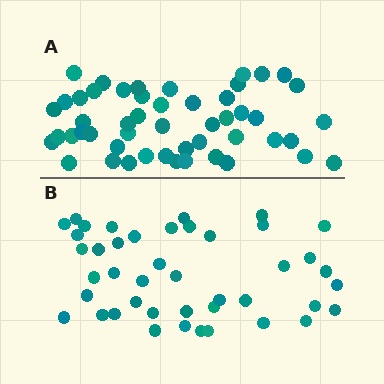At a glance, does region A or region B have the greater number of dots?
Region A (the top region) has more dots.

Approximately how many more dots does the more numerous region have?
Region A has roughly 8 or so more dots than region B.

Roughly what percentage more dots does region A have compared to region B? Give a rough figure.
About 15% more.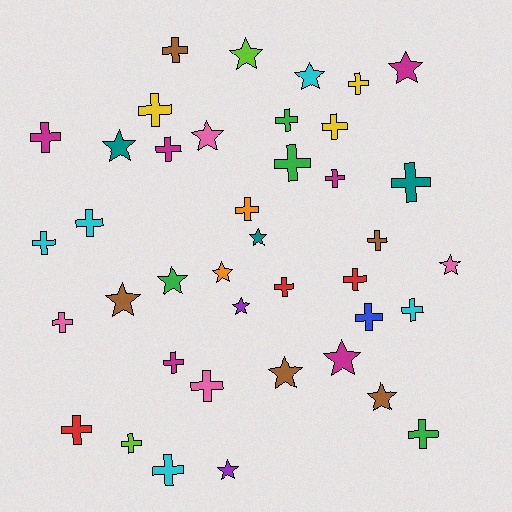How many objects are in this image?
There are 40 objects.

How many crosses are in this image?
There are 25 crosses.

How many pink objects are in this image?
There are 4 pink objects.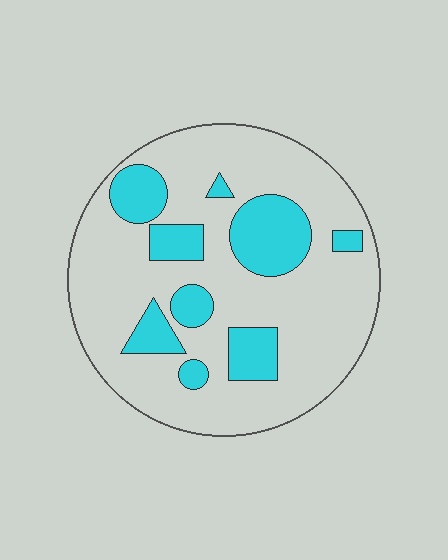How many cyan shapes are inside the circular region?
9.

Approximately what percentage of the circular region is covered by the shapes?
Approximately 25%.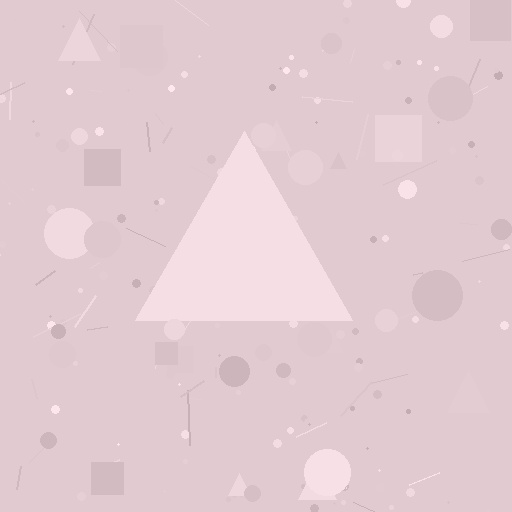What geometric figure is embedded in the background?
A triangle is embedded in the background.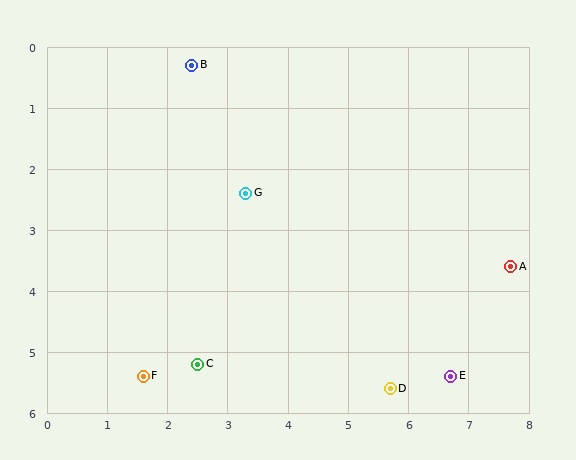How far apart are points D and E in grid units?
Points D and E are about 1.0 grid units apart.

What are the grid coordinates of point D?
Point D is at approximately (5.7, 5.6).